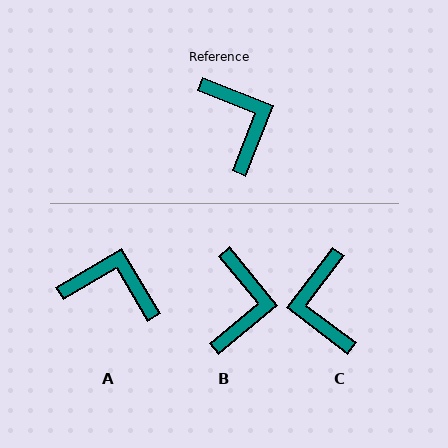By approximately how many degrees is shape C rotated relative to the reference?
Approximately 164 degrees counter-clockwise.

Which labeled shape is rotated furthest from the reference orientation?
C, about 164 degrees away.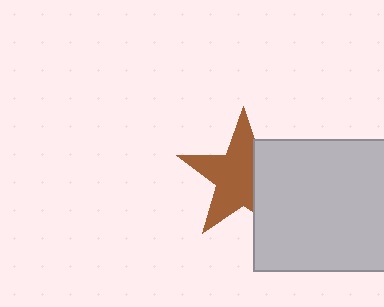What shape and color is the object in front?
The object in front is a light gray square.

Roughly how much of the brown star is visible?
Most of it is visible (roughly 65%).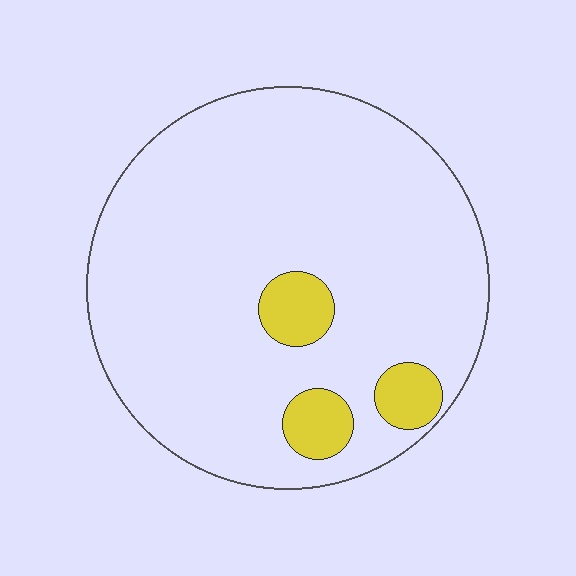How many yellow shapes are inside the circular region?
3.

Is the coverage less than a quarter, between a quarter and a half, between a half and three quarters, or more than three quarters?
Less than a quarter.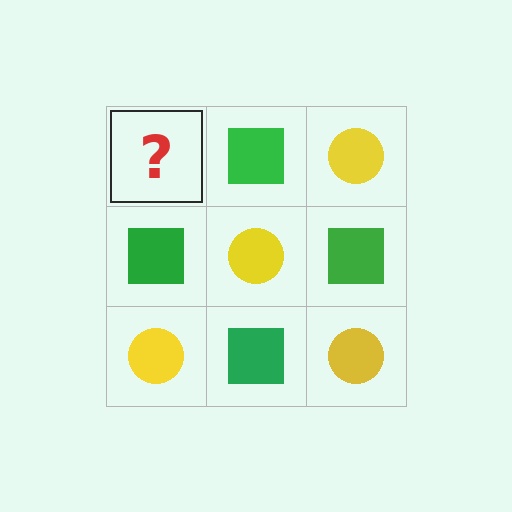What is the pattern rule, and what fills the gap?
The rule is that it alternates yellow circle and green square in a checkerboard pattern. The gap should be filled with a yellow circle.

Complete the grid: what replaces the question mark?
The question mark should be replaced with a yellow circle.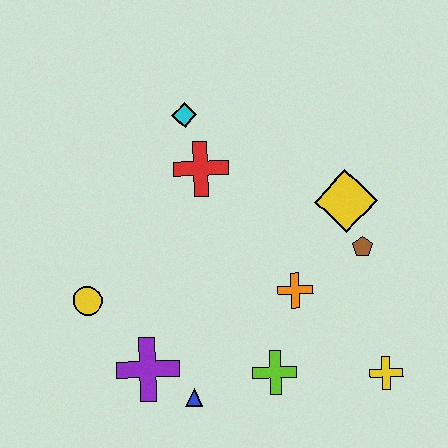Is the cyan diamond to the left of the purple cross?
No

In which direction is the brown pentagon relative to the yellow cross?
The brown pentagon is above the yellow cross.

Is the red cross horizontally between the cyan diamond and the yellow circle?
No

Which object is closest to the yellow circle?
The purple cross is closest to the yellow circle.